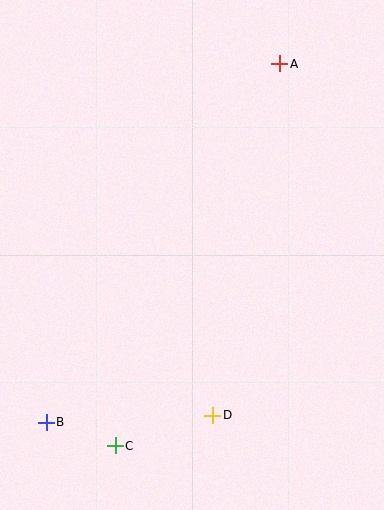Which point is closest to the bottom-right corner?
Point D is closest to the bottom-right corner.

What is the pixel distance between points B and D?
The distance between B and D is 167 pixels.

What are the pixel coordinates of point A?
Point A is at (280, 64).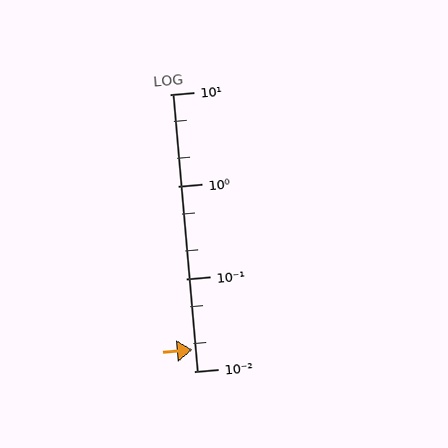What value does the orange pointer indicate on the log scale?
The pointer indicates approximately 0.017.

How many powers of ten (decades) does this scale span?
The scale spans 3 decades, from 0.01 to 10.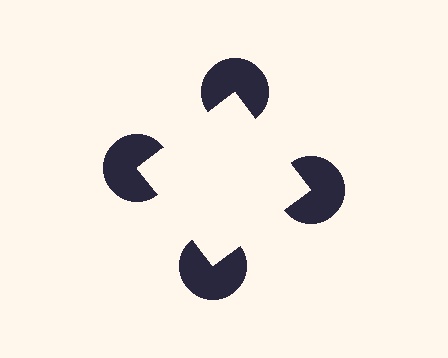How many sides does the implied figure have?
4 sides.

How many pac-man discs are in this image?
There are 4 — one at each vertex of the illusory square.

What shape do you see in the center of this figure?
An illusory square — its edges are inferred from the aligned wedge cuts in the pac-man discs, not physically drawn.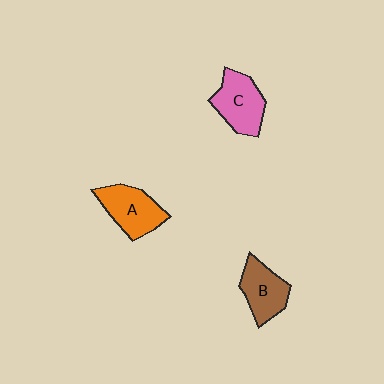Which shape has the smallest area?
Shape B (brown).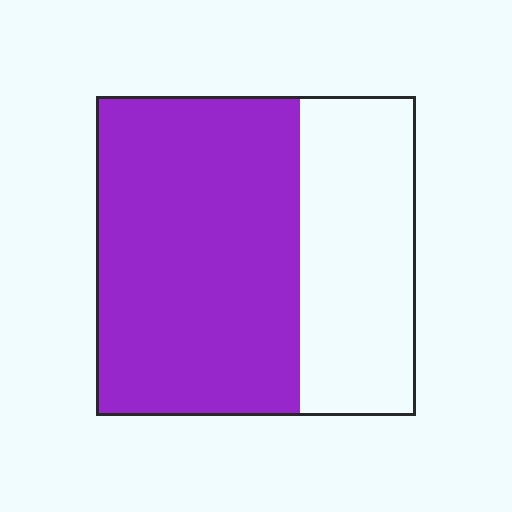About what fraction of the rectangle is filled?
About five eighths (5/8).